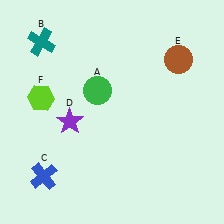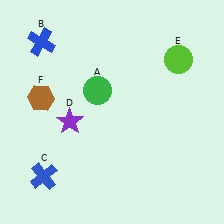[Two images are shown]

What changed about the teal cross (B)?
In Image 1, B is teal. In Image 2, it changed to blue.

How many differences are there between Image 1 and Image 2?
There are 3 differences between the two images.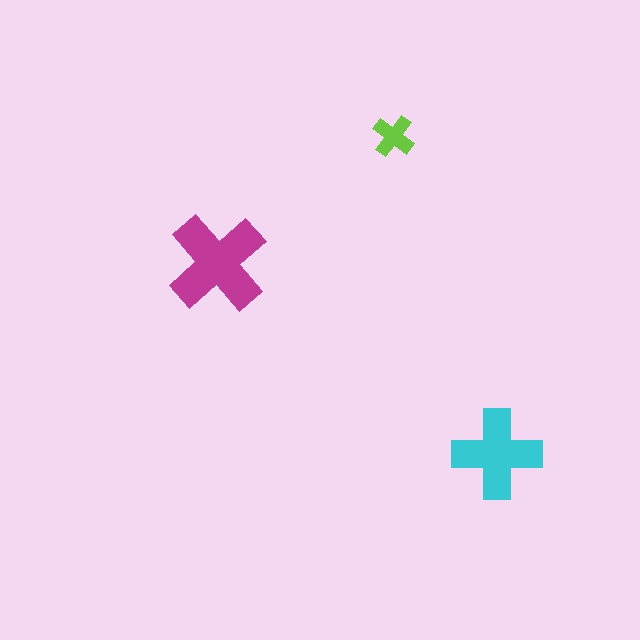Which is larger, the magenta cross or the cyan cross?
The magenta one.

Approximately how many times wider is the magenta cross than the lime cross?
About 2.5 times wider.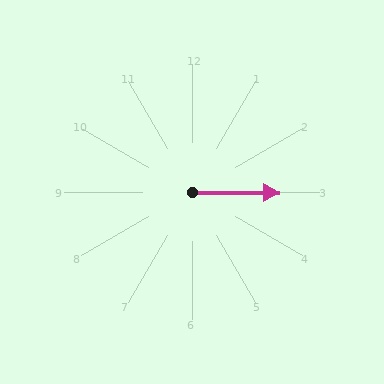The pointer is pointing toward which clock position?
Roughly 3 o'clock.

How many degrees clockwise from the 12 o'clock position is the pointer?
Approximately 90 degrees.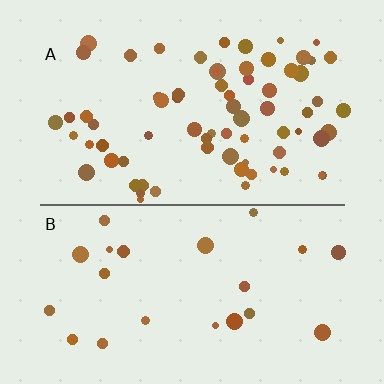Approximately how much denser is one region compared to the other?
Approximately 3.3× — region A over region B.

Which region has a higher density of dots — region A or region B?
A (the top).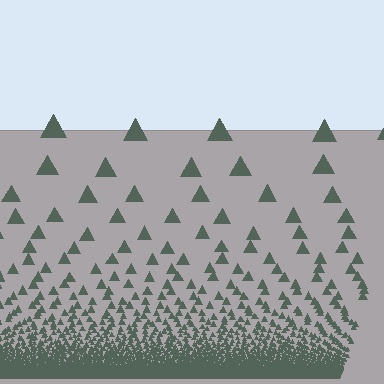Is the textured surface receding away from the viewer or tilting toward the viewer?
The surface appears to tilt toward the viewer. Texture elements get larger and sparser toward the top.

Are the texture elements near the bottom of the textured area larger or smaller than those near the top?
Smaller. The gradient is inverted — elements near the bottom are smaller and denser.